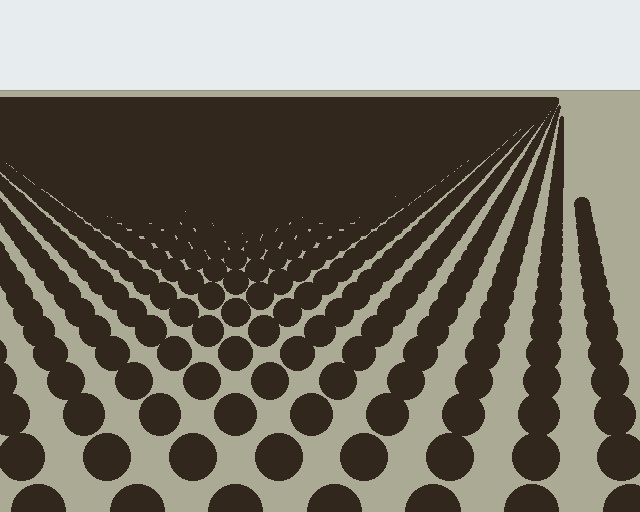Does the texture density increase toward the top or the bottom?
Density increases toward the top.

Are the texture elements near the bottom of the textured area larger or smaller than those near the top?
Larger. Near the bottom, elements are closer to the viewer and appear at a bigger on-screen size.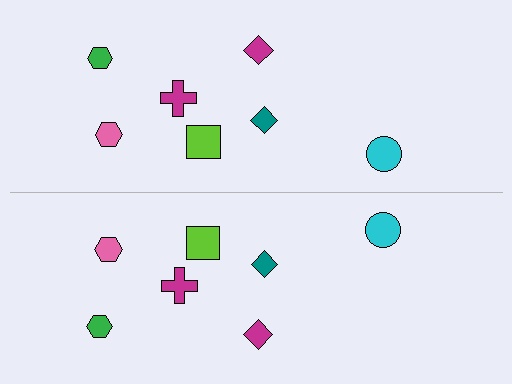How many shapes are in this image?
There are 14 shapes in this image.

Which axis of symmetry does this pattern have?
The pattern has a horizontal axis of symmetry running through the center of the image.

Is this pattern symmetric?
Yes, this pattern has bilateral (reflection) symmetry.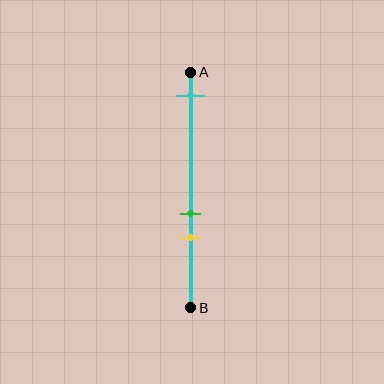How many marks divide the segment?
There are 3 marks dividing the segment.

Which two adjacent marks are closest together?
The green and yellow marks are the closest adjacent pair.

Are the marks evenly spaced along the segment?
No, the marks are not evenly spaced.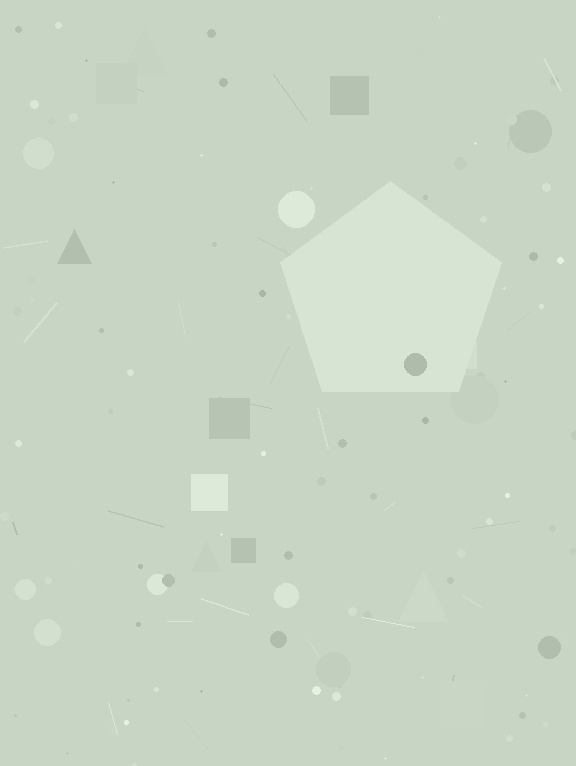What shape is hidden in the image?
A pentagon is hidden in the image.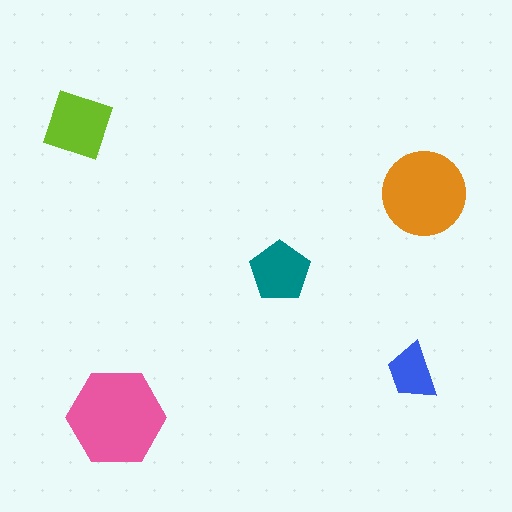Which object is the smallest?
The blue trapezoid.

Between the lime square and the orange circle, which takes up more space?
The orange circle.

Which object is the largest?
The pink hexagon.